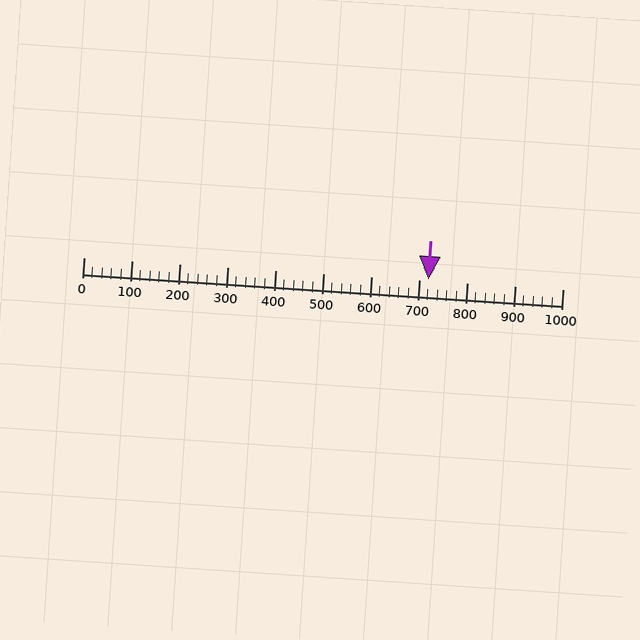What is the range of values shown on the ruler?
The ruler shows values from 0 to 1000.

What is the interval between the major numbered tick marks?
The major tick marks are spaced 100 units apart.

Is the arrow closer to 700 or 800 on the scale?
The arrow is closer to 700.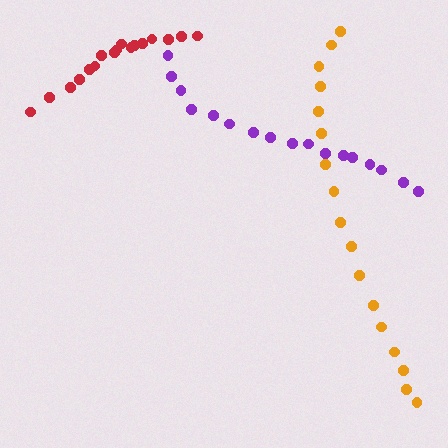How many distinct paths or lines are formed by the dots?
There are 3 distinct paths.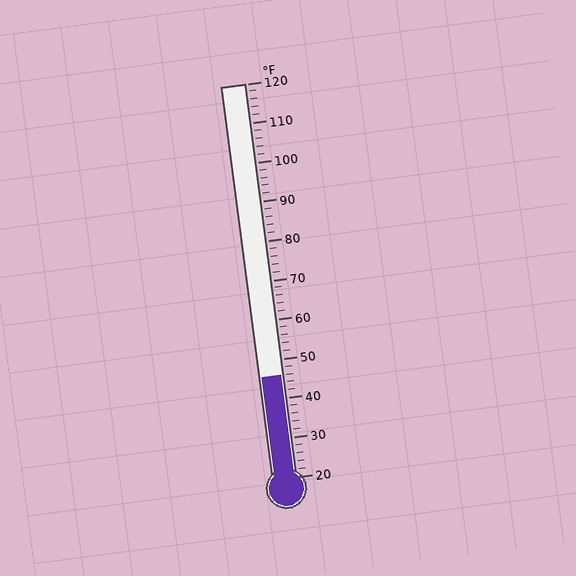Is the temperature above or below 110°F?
The temperature is below 110°F.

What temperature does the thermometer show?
The thermometer shows approximately 46°F.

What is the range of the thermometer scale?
The thermometer scale ranges from 20°F to 120°F.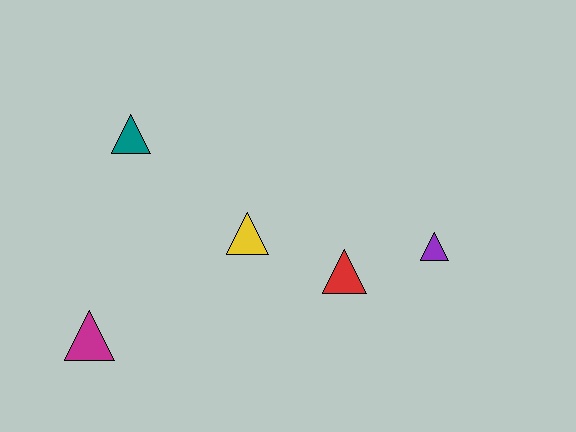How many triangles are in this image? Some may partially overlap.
There are 5 triangles.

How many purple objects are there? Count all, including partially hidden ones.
There is 1 purple object.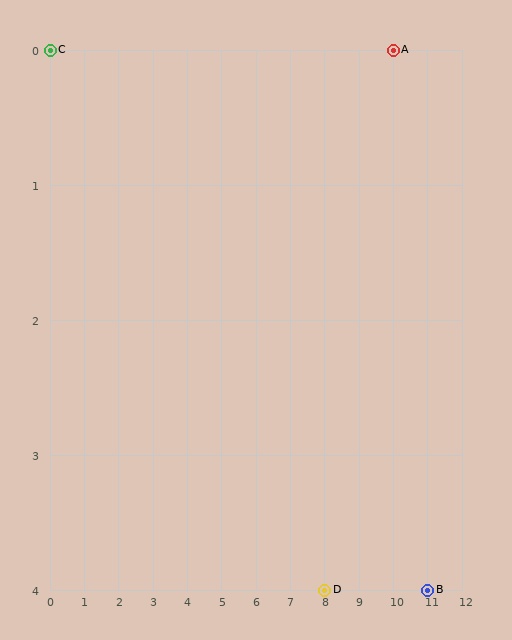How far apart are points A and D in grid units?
Points A and D are 2 columns and 4 rows apart (about 4.5 grid units diagonally).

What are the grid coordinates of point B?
Point B is at grid coordinates (11, 4).